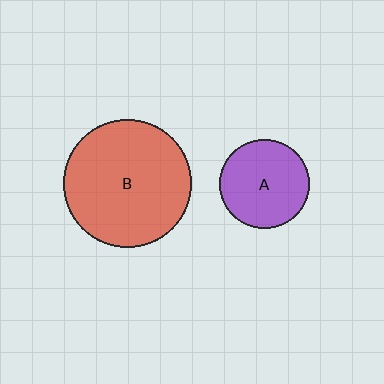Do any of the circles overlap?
No, none of the circles overlap.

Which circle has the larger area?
Circle B (red).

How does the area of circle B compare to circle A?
Approximately 2.1 times.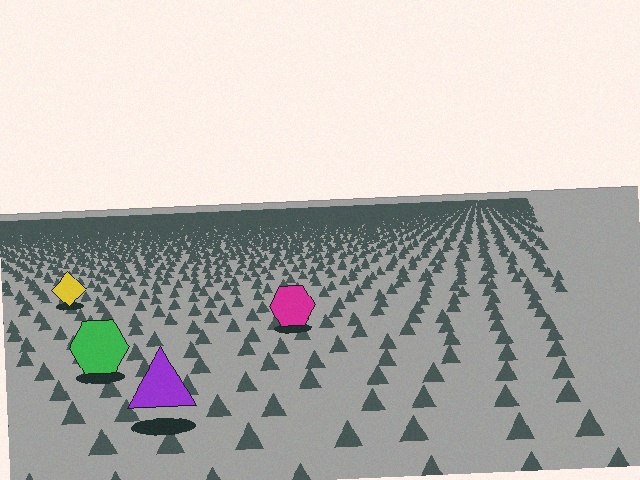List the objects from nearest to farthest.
From nearest to farthest: the purple triangle, the green hexagon, the magenta hexagon, the yellow diamond.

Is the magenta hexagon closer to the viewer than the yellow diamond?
Yes. The magenta hexagon is closer — you can tell from the texture gradient: the ground texture is coarser near it.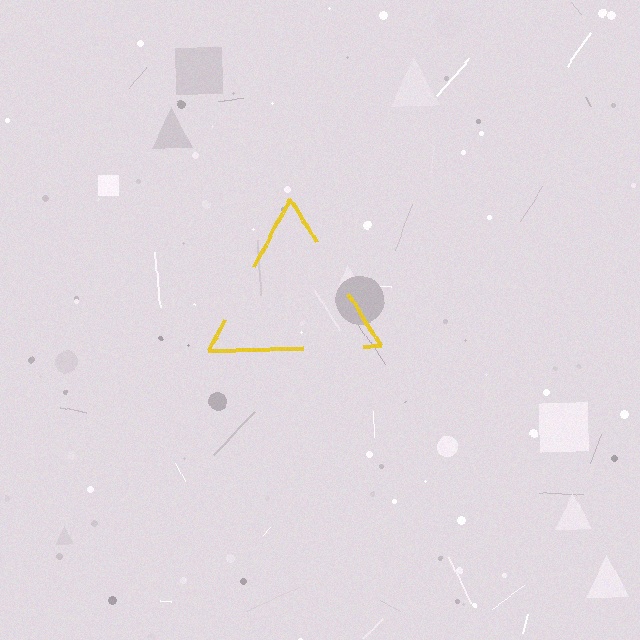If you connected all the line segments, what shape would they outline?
They would outline a triangle.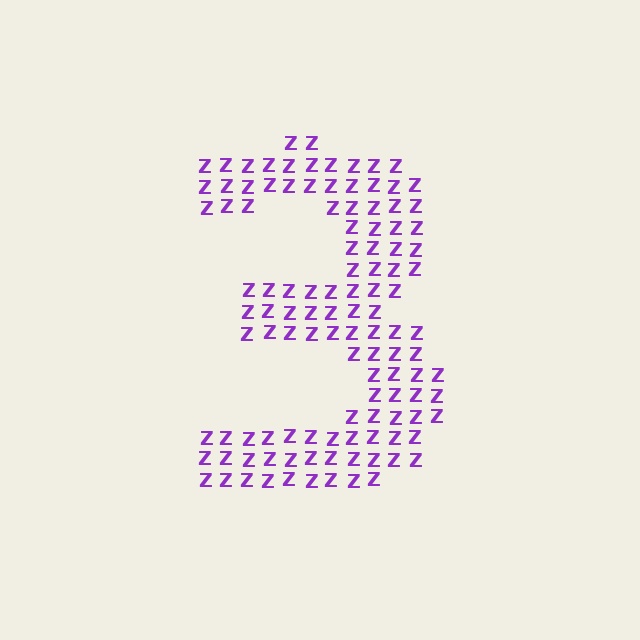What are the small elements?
The small elements are letter Z's.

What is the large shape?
The large shape is the digit 3.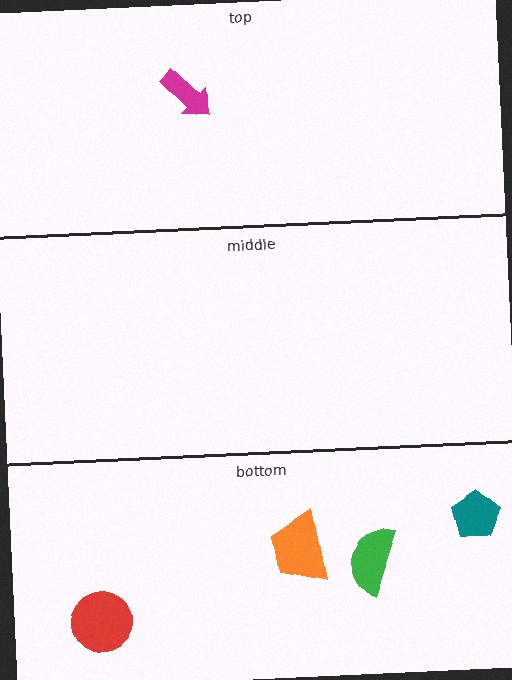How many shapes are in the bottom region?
4.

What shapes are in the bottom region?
The orange trapezoid, the teal pentagon, the green semicircle, the red circle.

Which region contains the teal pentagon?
The bottom region.